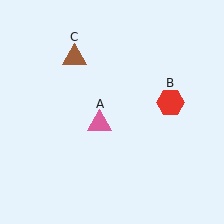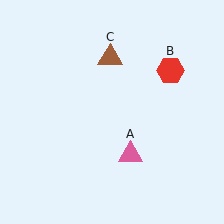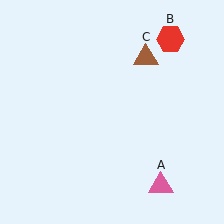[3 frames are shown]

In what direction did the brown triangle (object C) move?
The brown triangle (object C) moved right.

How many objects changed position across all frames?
3 objects changed position: pink triangle (object A), red hexagon (object B), brown triangle (object C).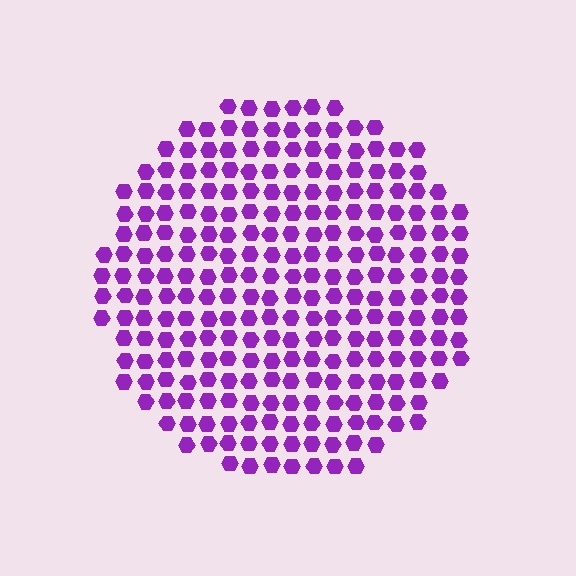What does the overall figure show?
The overall figure shows a circle.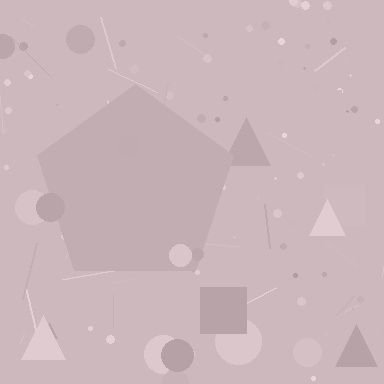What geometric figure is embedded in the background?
A pentagon is embedded in the background.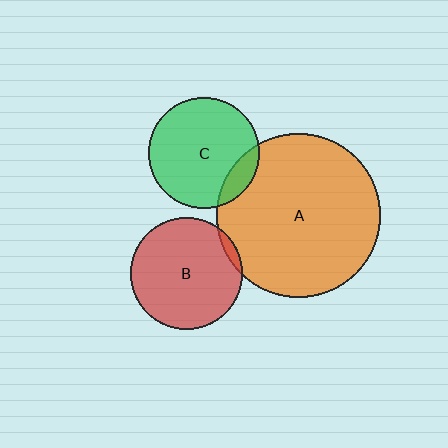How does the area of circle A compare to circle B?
Approximately 2.1 times.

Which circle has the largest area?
Circle A (orange).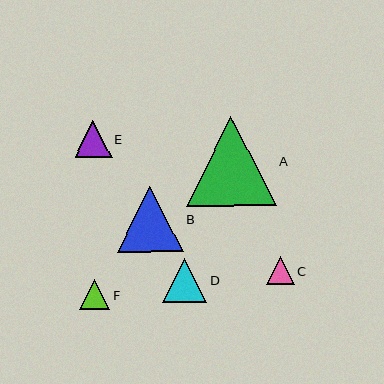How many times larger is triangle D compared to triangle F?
Triangle D is approximately 1.5 times the size of triangle F.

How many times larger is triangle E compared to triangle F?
Triangle E is approximately 1.2 times the size of triangle F.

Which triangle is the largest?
Triangle A is the largest with a size of approximately 90 pixels.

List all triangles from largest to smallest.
From largest to smallest: A, B, D, E, F, C.